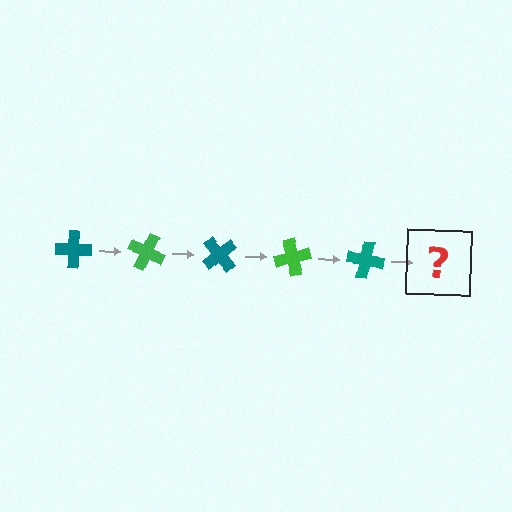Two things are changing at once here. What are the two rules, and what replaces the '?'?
The two rules are that it rotates 25 degrees each step and the color cycles through teal and green. The '?' should be a green cross, rotated 125 degrees from the start.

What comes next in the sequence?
The next element should be a green cross, rotated 125 degrees from the start.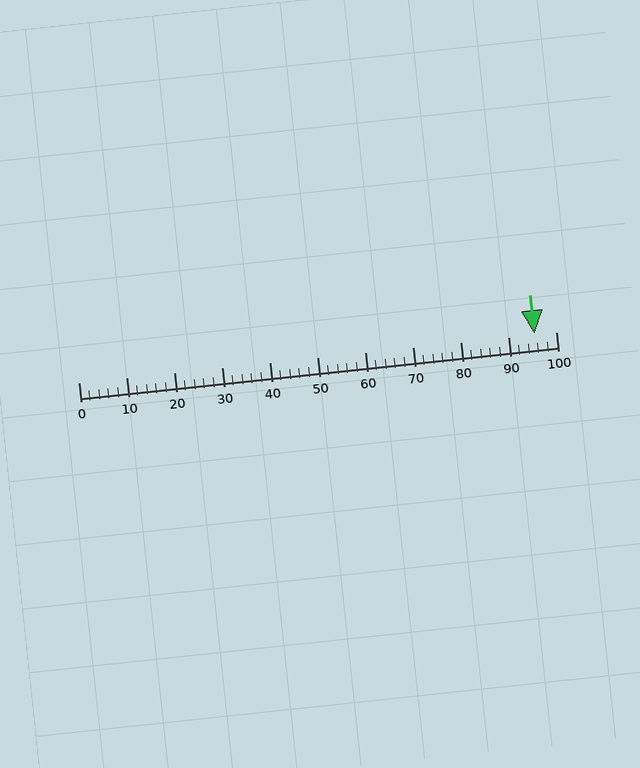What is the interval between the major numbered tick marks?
The major tick marks are spaced 10 units apart.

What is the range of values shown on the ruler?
The ruler shows values from 0 to 100.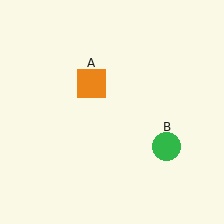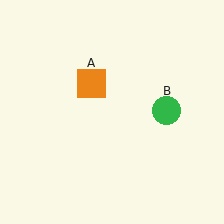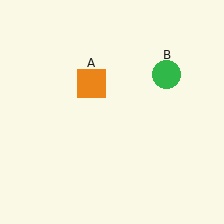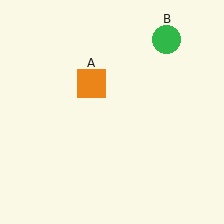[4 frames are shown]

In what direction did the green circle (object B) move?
The green circle (object B) moved up.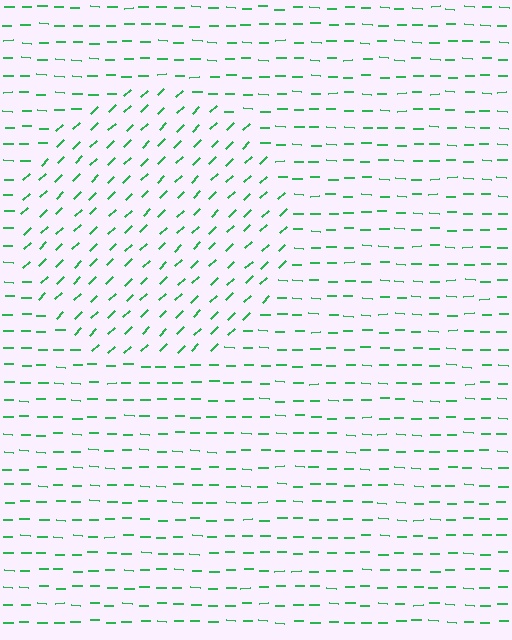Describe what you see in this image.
The image is filled with small green line segments. A circle region in the image has lines oriented differently from the surrounding lines, creating a visible texture boundary.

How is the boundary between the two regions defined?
The boundary is defined purely by a change in line orientation (approximately 45 degrees difference). All lines are the same color and thickness.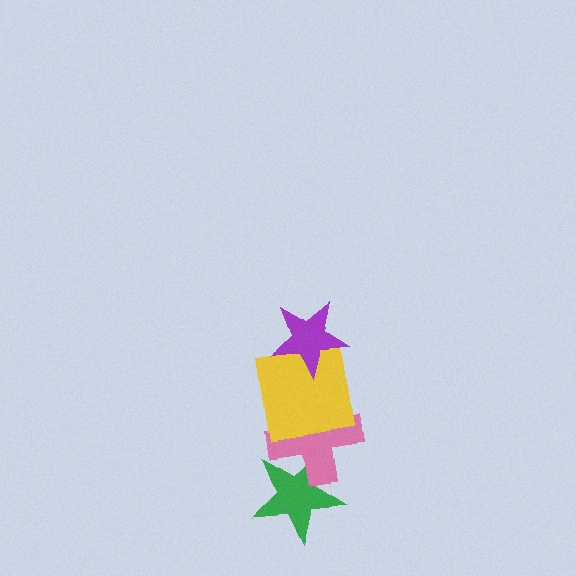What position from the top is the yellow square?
The yellow square is 2nd from the top.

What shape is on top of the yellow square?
The purple star is on top of the yellow square.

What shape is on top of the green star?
The pink cross is on top of the green star.